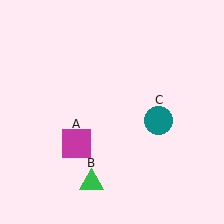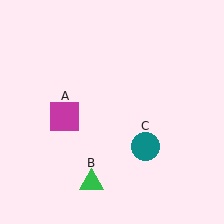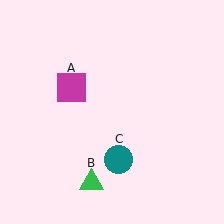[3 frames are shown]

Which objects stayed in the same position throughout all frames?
Green triangle (object B) remained stationary.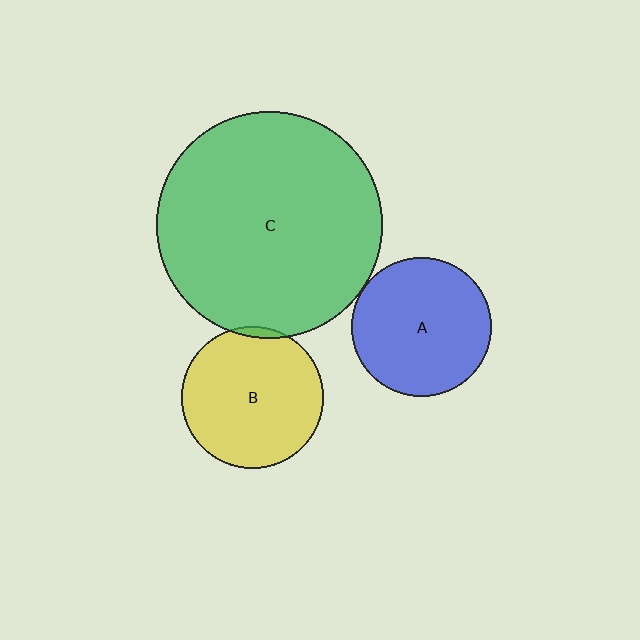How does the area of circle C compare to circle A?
Approximately 2.6 times.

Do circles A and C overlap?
Yes.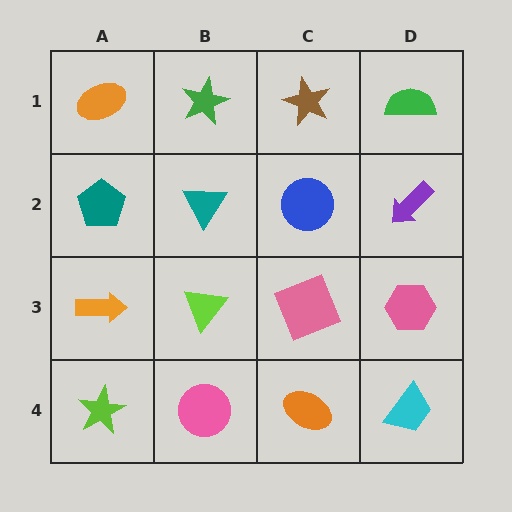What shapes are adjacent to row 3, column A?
A teal pentagon (row 2, column A), a lime star (row 4, column A), a lime triangle (row 3, column B).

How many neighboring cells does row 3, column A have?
3.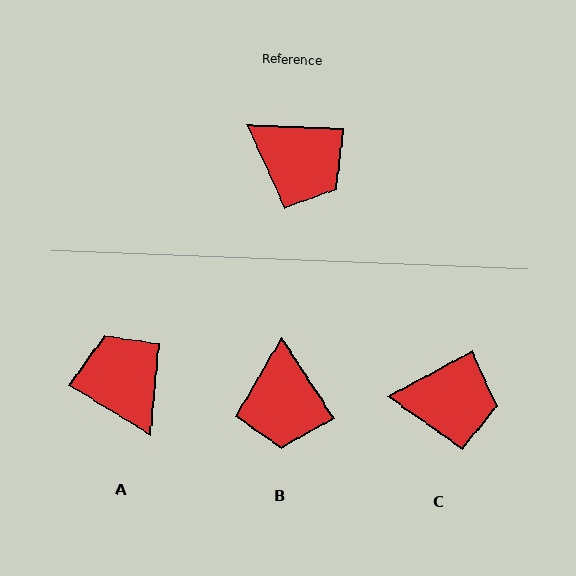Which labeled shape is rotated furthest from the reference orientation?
A, about 151 degrees away.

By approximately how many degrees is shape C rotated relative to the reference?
Approximately 31 degrees counter-clockwise.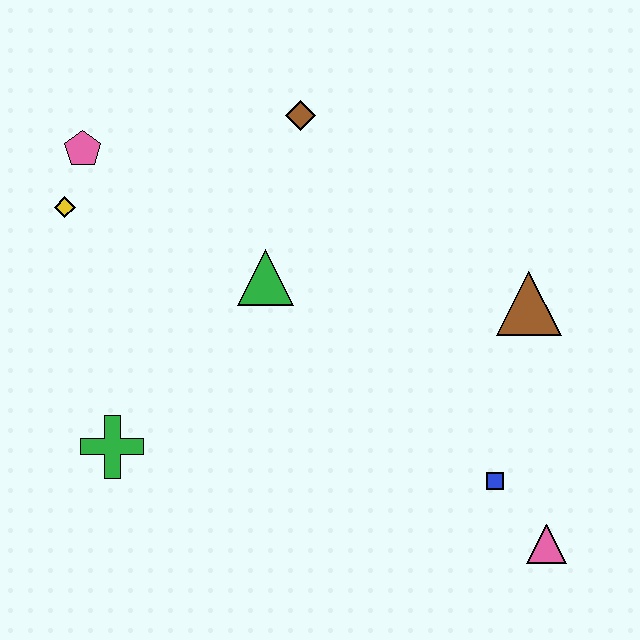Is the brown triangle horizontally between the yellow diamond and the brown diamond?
No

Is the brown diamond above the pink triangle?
Yes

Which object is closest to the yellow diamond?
The pink pentagon is closest to the yellow diamond.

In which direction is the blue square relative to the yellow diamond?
The blue square is to the right of the yellow diamond.